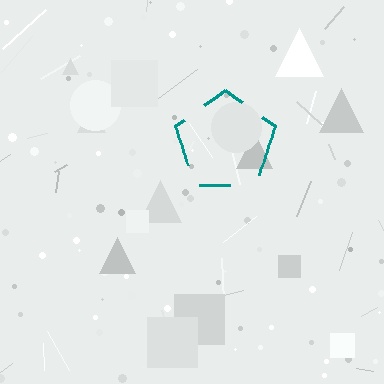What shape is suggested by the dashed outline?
The dashed outline suggests a pentagon.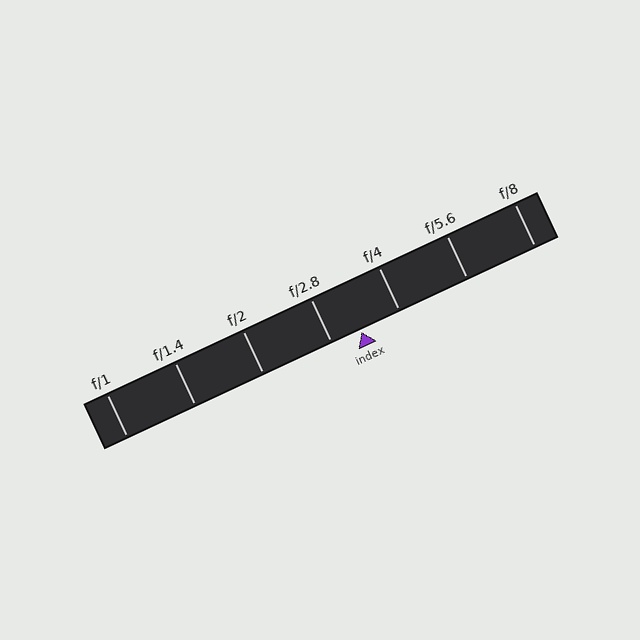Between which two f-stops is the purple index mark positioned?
The index mark is between f/2.8 and f/4.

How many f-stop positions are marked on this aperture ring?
There are 7 f-stop positions marked.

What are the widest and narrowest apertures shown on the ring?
The widest aperture shown is f/1 and the narrowest is f/8.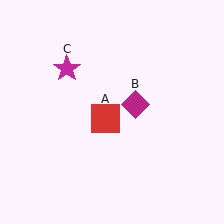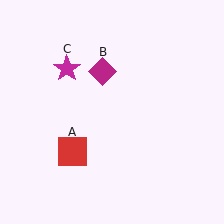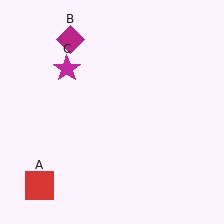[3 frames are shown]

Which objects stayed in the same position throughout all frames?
Magenta star (object C) remained stationary.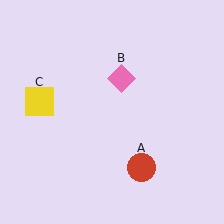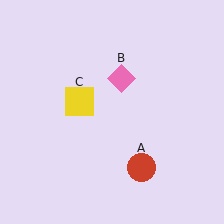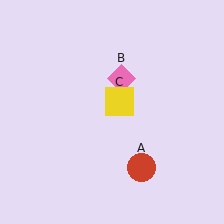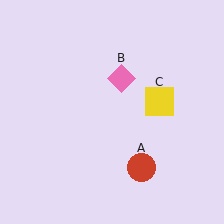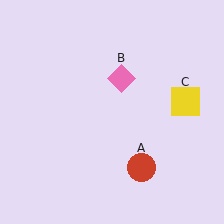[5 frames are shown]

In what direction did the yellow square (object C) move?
The yellow square (object C) moved right.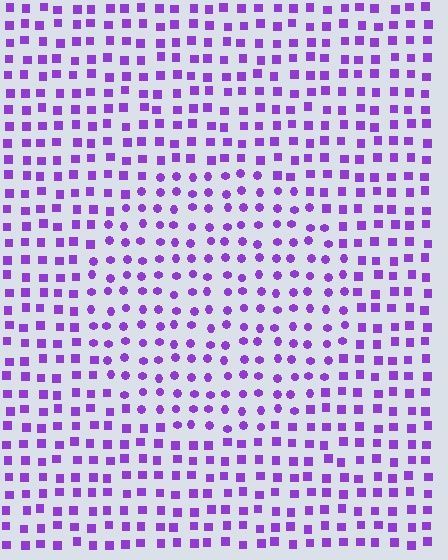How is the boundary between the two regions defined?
The boundary is defined by a change in element shape: circles inside vs. squares outside. All elements share the same color and spacing.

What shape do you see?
I see a circle.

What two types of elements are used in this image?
The image uses circles inside the circle region and squares outside it.